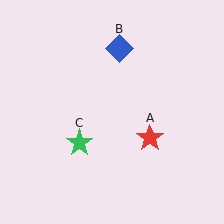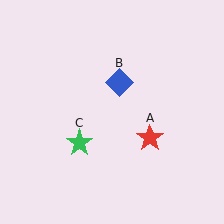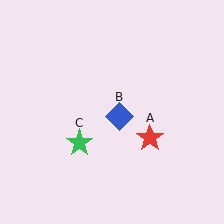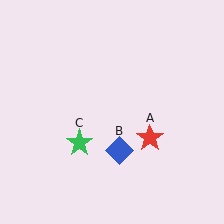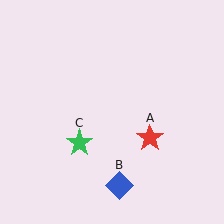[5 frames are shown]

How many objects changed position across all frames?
1 object changed position: blue diamond (object B).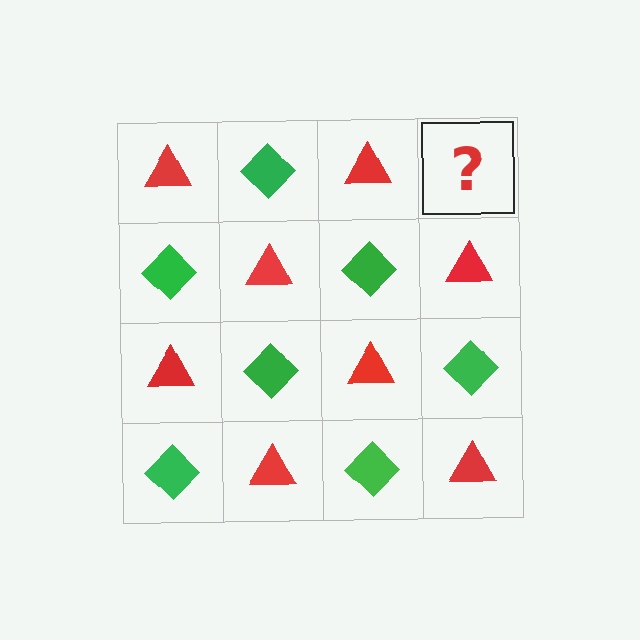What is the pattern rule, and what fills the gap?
The rule is that it alternates red triangle and green diamond in a checkerboard pattern. The gap should be filled with a green diamond.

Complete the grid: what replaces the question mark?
The question mark should be replaced with a green diamond.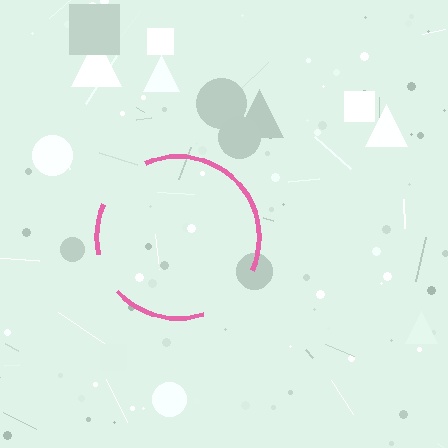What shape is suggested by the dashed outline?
The dashed outline suggests a circle.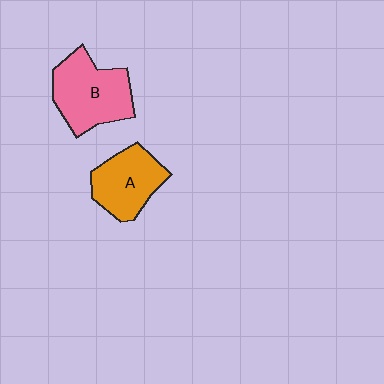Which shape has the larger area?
Shape B (pink).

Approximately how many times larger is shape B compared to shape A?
Approximately 1.2 times.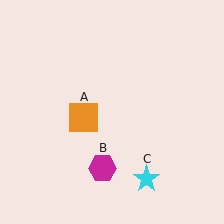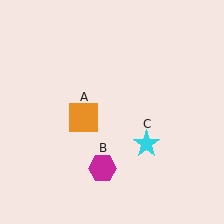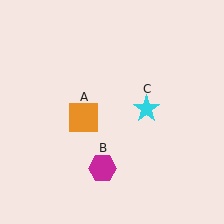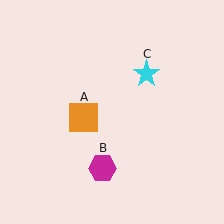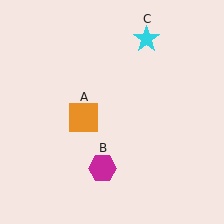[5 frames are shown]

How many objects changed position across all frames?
1 object changed position: cyan star (object C).